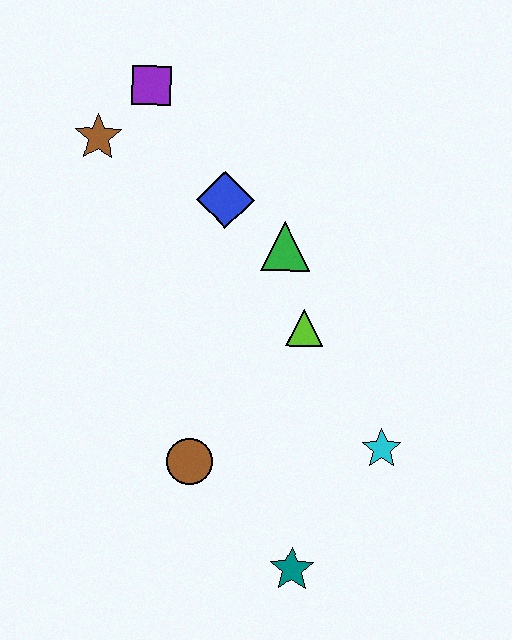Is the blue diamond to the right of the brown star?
Yes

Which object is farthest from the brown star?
The teal star is farthest from the brown star.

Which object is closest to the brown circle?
The teal star is closest to the brown circle.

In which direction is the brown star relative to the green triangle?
The brown star is to the left of the green triangle.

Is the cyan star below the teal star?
No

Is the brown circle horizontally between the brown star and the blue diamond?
Yes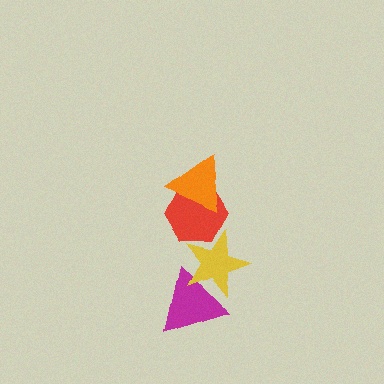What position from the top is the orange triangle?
The orange triangle is 1st from the top.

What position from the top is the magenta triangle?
The magenta triangle is 4th from the top.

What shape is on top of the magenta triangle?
The yellow star is on top of the magenta triangle.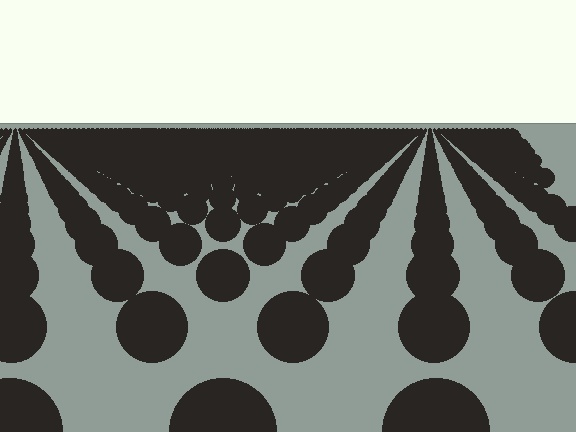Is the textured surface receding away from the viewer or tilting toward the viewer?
The surface is receding away from the viewer. Texture elements get smaller and denser toward the top.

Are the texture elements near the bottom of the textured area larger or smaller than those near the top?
Larger. Near the bottom, elements are closer to the viewer and appear at a bigger on-screen size.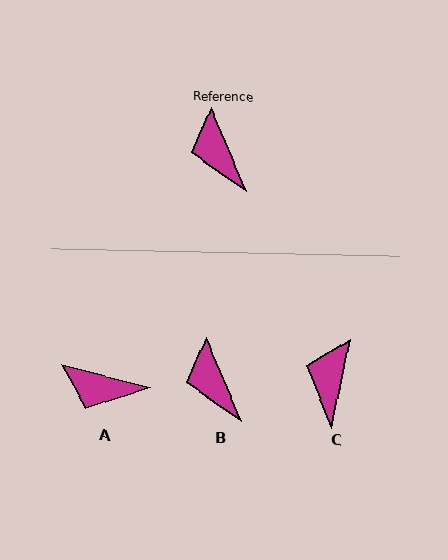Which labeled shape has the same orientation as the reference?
B.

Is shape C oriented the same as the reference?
No, it is off by about 34 degrees.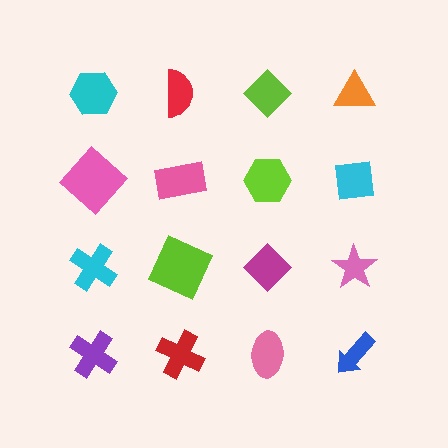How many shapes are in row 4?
4 shapes.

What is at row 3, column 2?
A lime square.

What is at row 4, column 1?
A purple cross.